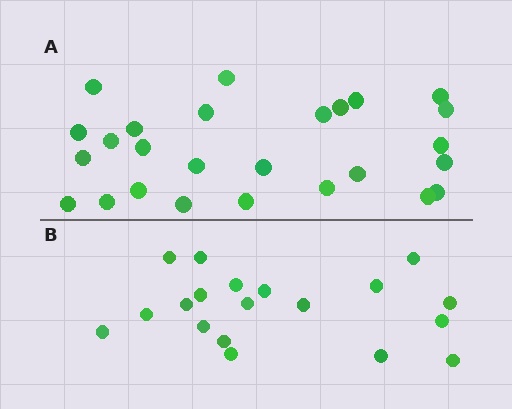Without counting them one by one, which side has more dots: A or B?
Region A (the top region) has more dots.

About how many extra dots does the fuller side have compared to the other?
Region A has roughly 8 or so more dots than region B.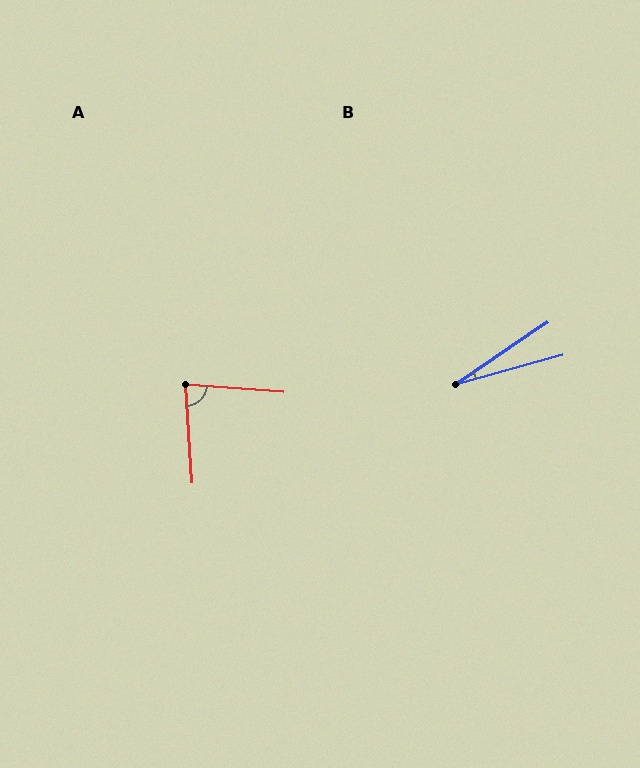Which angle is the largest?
A, at approximately 82 degrees.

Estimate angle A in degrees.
Approximately 82 degrees.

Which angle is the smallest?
B, at approximately 19 degrees.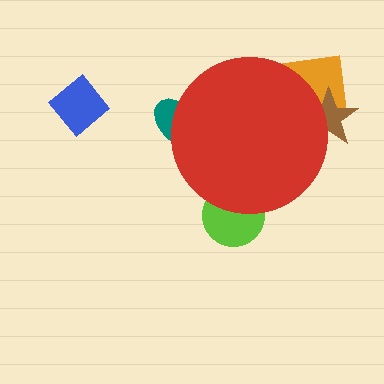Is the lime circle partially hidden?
Yes, the lime circle is partially hidden behind the red circle.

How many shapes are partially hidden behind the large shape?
4 shapes are partially hidden.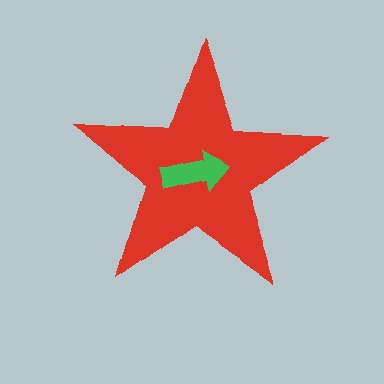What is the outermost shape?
The red star.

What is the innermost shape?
The green arrow.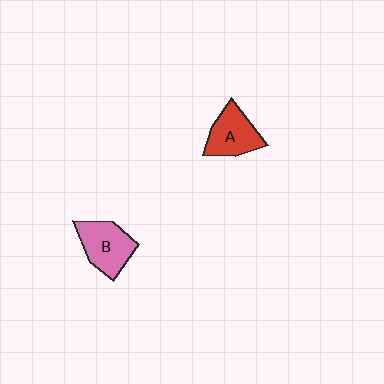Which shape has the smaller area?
Shape A (red).